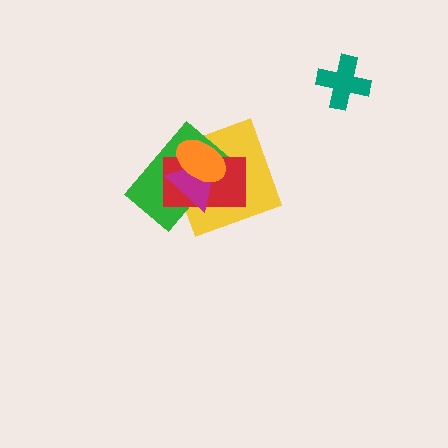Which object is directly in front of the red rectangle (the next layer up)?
The magenta triangle is directly in front of the red rectangle.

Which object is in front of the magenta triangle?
The orange ellipse is in front of the magenta triangle.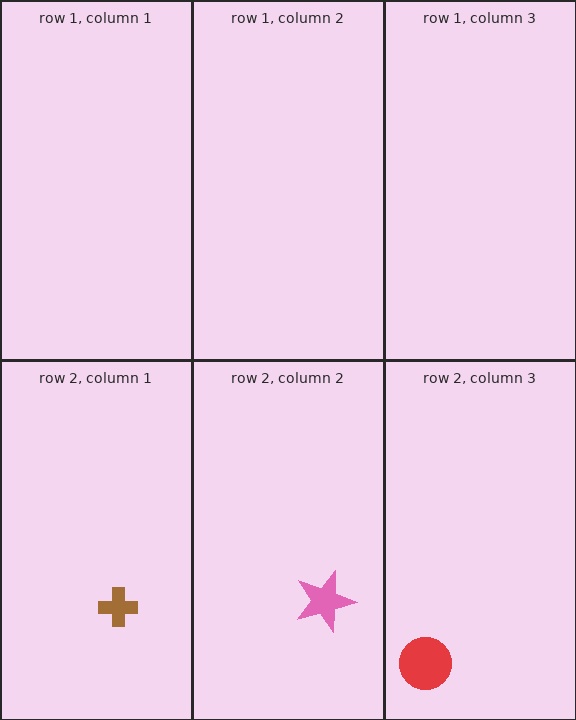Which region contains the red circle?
The row 2, column 3 region.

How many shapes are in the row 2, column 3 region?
1.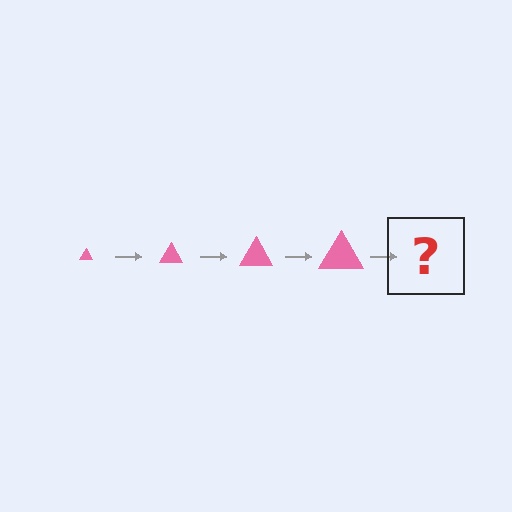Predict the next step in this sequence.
The next step is a pink triangle, larger than the previous one.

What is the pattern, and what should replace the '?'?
The pattern is that the triangle gets progressively larger each step. The '?' should be a pink triangle, larger than the previous one.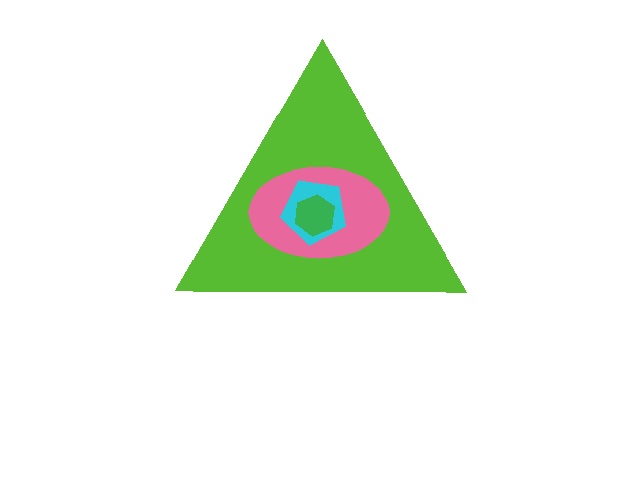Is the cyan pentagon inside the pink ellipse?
Yes.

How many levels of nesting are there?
4.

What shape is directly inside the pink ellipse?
The cyan pentagon.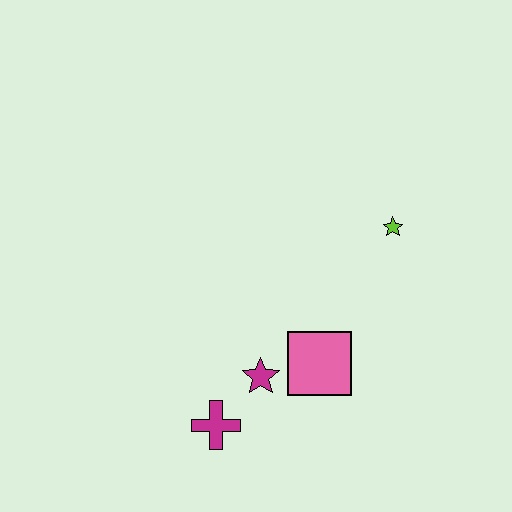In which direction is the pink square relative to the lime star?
The pink square is below the lime star.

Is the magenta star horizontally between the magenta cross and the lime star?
Yes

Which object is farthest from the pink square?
The lime star is farthest from the pink square.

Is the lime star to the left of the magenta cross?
No